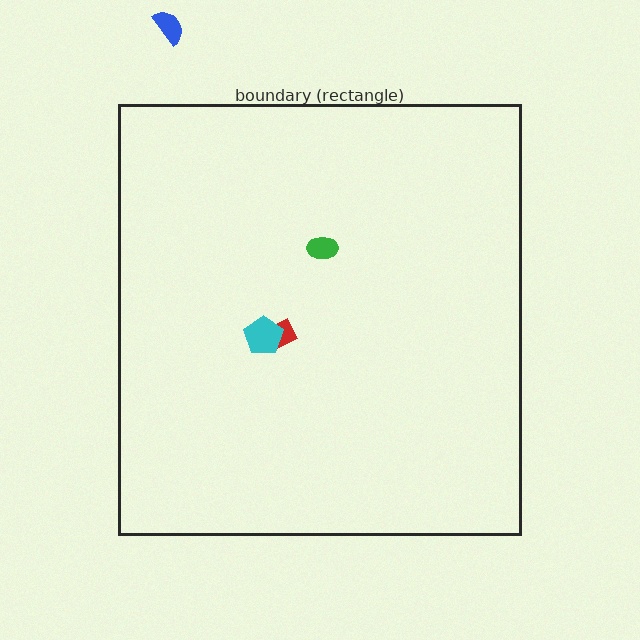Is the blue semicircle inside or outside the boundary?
Outside.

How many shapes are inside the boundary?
3 inside, 1 outside.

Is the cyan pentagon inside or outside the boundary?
Inside.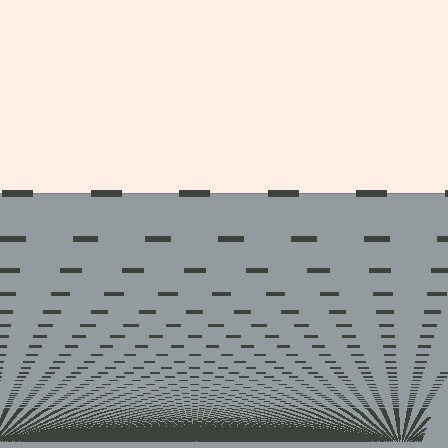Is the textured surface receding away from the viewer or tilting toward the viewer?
The surface appears to tilt toward the viewer. Texture elements get larger and sparser toward the top.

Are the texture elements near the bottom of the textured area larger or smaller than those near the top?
Smaller. The gradient is inverted — elements near the bottom are smaller and denser.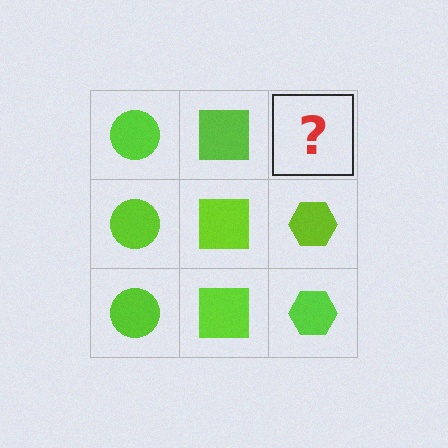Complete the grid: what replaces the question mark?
The question mark should be replaced with a lime hexagon.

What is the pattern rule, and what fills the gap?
The rule is that each column has a consistent shape. The gap should be filled with a lime hexagon.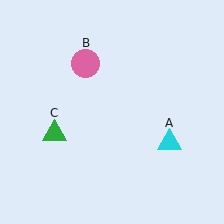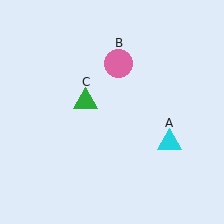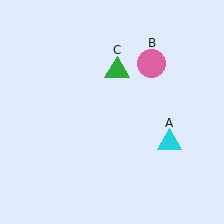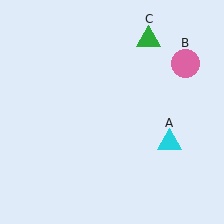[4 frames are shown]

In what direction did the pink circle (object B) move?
The pink circle (object B) moved right.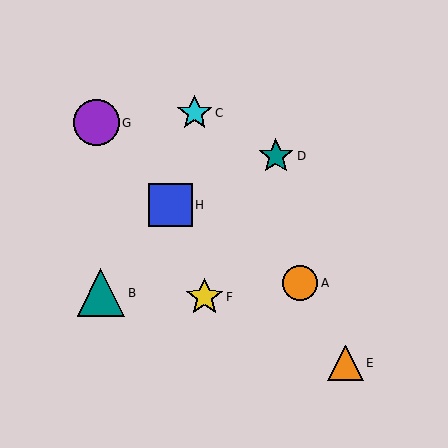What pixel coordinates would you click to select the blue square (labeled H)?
Click at (170, 205) to select the blue square H.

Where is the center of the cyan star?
The center of the cyan star is at (195, 113).